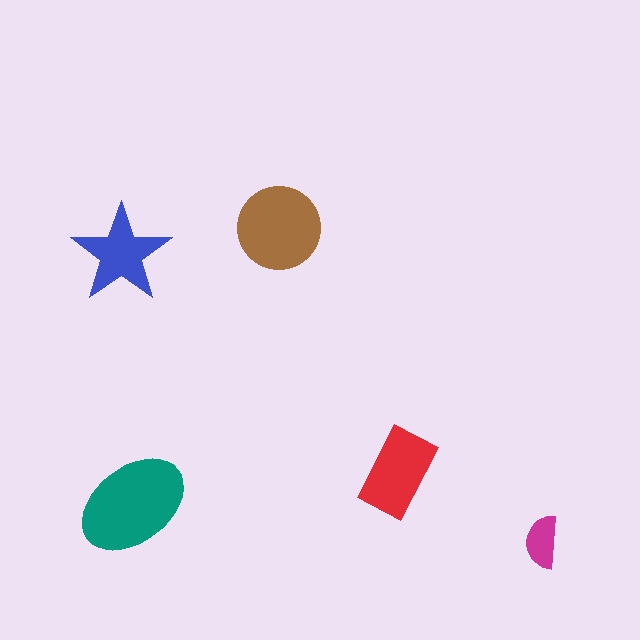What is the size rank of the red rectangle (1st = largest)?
3rd.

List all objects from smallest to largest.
The magenta semicircle, the blue star, the red rectangle, the brown circle, the teal ellipse.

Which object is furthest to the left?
The blue star is leftmost.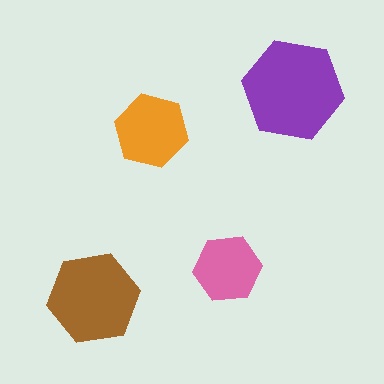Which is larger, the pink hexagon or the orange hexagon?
The orange one.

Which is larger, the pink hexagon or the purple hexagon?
The purple one.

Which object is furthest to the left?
The brown hexagon is leftmost.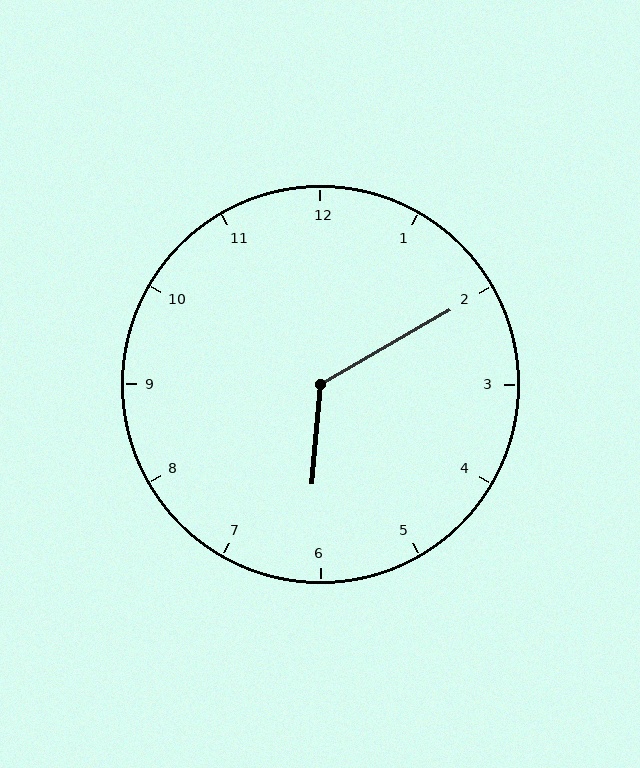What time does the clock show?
6:10.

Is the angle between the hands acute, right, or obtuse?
It is obtuse.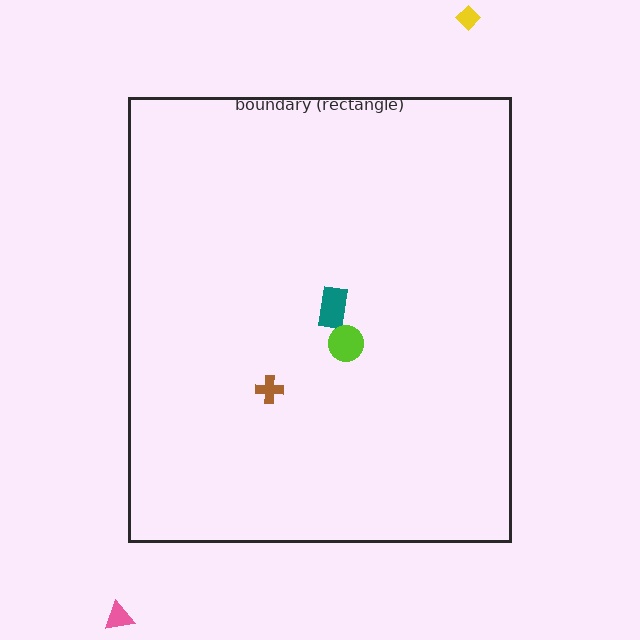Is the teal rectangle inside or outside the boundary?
Inside.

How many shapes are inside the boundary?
3 inside, 2 outside.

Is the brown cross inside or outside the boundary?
Inside.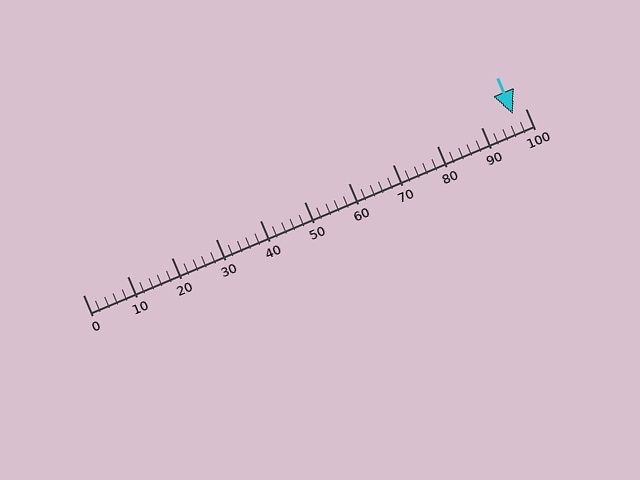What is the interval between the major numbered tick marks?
The major tick marks are spaced 10 units apart.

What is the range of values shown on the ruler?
The ruler shows values from 0 to 100.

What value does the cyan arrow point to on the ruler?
The cyan arrow points to approximately 97.